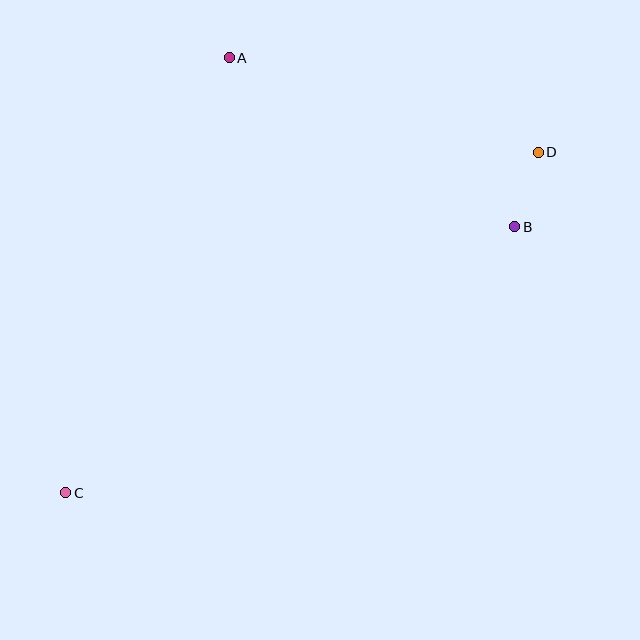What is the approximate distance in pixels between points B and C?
The distance between B and C is approximately 522 pixels.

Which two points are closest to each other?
Points B and D are closest to each other.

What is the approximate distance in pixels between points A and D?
The distance between A and D is approximately 323 pixels.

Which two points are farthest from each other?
Points C and D are farthest from each other.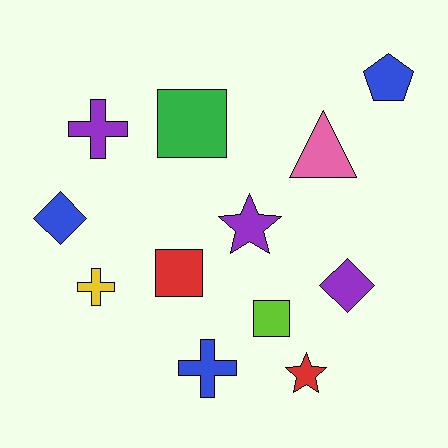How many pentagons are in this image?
There is 1 pentagon.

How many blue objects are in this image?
There are 3 blue objects.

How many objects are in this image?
There are 12 objects.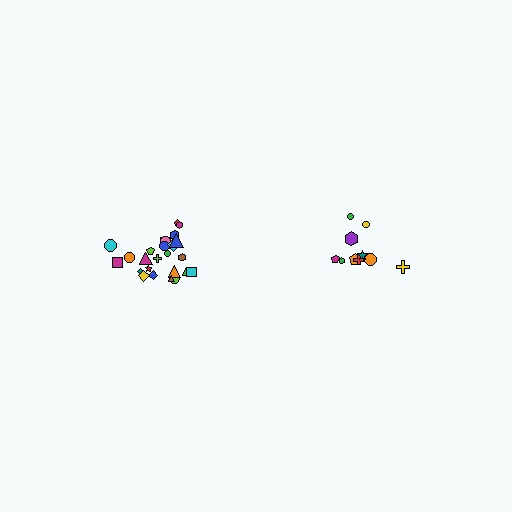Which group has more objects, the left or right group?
The left group.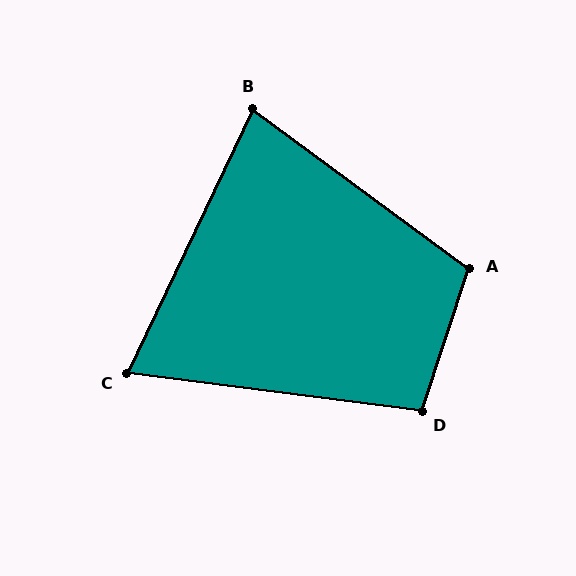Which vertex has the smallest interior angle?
C, at approximately 72 degrees.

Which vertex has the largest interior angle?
A, at approximately 108 degrees.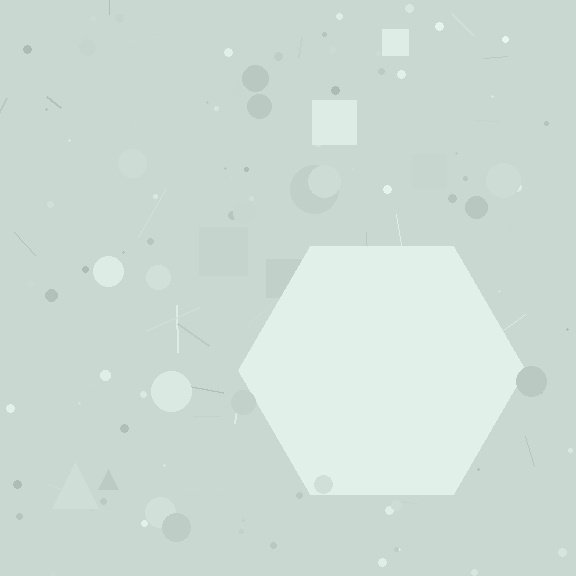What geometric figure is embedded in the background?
A hexagon is embedded in the background.